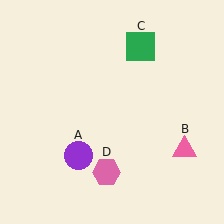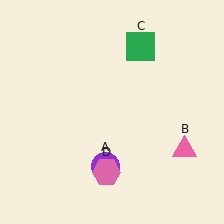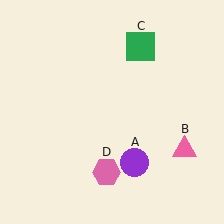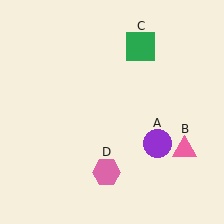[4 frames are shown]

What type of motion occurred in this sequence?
The purple circle (object A) rotated counterclockwise around the center of the scene.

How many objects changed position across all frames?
1 object changed position: purple circle (object A).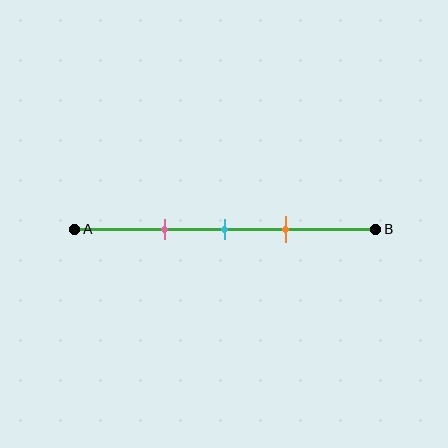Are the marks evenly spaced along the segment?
Yes, the marks are approximately evenly spaced.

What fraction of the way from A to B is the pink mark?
The pink mark is approximately 30% (0.3) of the way from A to B.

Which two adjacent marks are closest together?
The cyan and orange marks are the closest adjacent pair.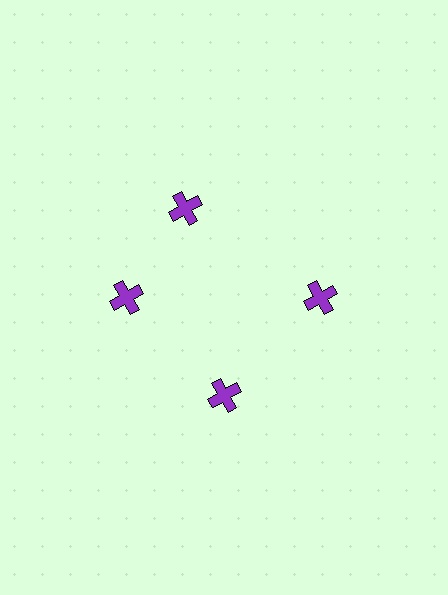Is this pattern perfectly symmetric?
No. The 4 purple crosses are arranged in a ring, but one element near the 12 o'clock position is rotated out of alignment along the ring, breaking the 4-fold rotational symmetry.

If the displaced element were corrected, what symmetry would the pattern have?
It would have 4-fold rotational symmetry — the pattern would map onto itself every 90 degrees.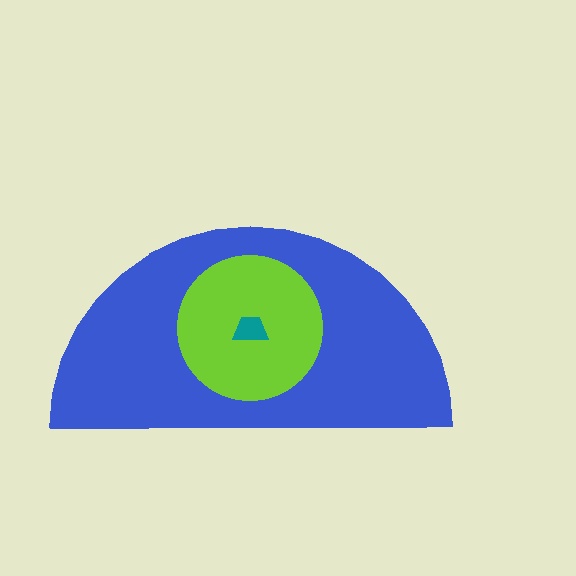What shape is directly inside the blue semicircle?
The lime circle.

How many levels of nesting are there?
3.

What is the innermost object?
The teal trapezoid.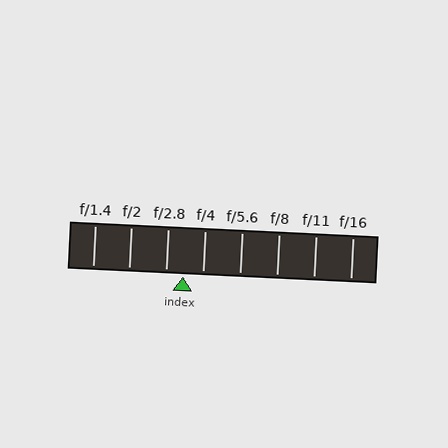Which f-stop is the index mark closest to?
The index mark is closest to f/2.8.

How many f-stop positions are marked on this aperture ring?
There are 8 f-stop positions marked.